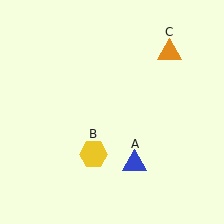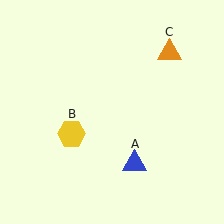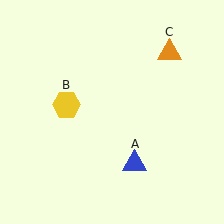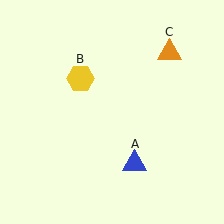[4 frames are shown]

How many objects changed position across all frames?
1 object changed position: yellow hexagon (object B).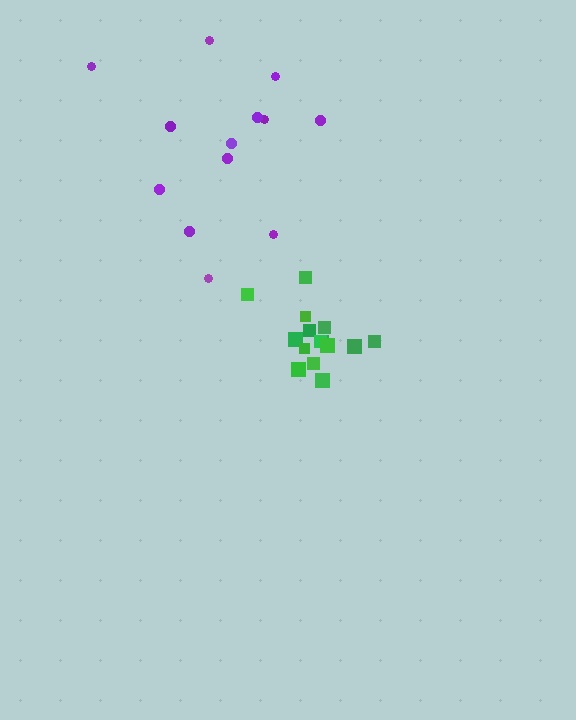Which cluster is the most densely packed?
Green.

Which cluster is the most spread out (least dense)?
Purple.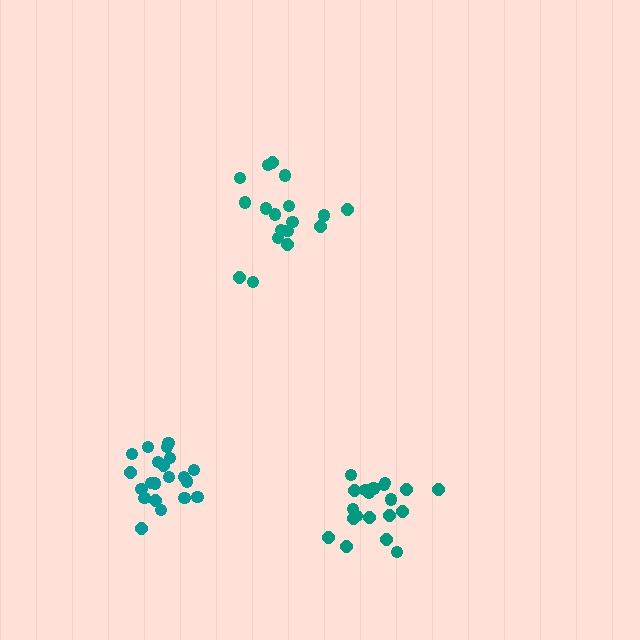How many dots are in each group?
Group 1: 21 dots, Group 2: 18 dots, Group 3: 21 dots (60 total).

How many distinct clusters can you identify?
There are 3 distinct clusters.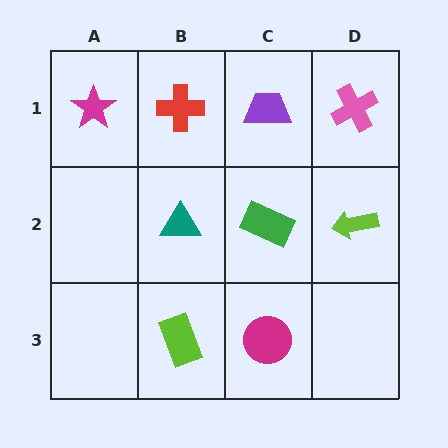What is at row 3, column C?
A magenta circle.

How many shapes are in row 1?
4 shapes.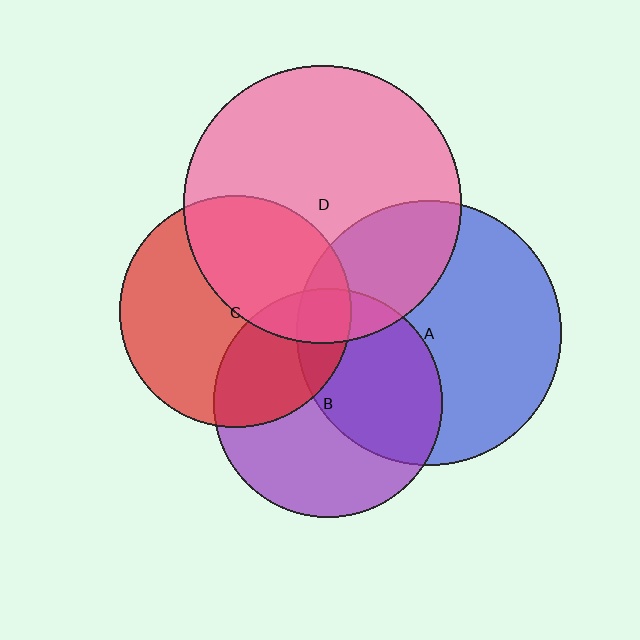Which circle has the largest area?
Circle D (pink).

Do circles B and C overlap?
Yes.